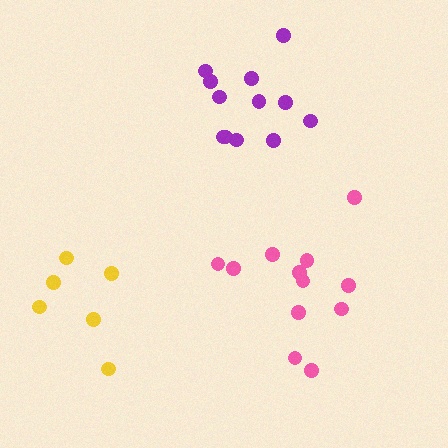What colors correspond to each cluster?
The clusters are colored: purple, yellow, pink.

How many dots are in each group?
Group 1: 12 dots, Group 2: 6 dots, Group 3: 12 dots (30 total).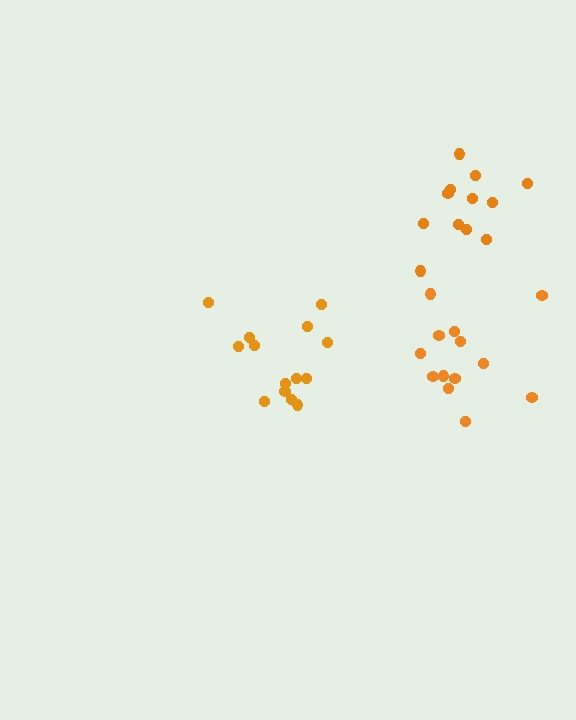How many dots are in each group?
Group 1: 12 dots, Group 2: 14 dots, Group 3: 13 dots (39 total).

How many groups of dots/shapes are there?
There are 3 groups.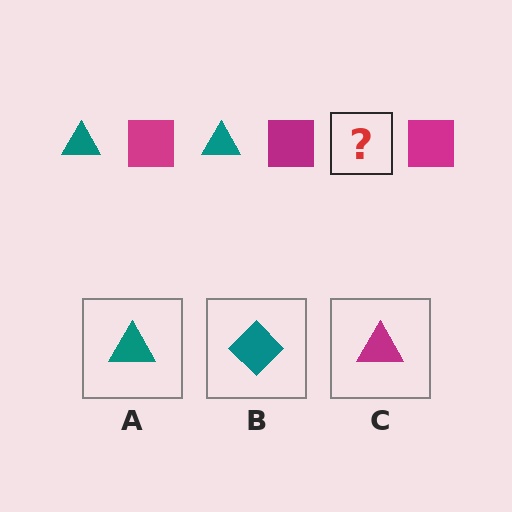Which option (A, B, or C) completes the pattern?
A.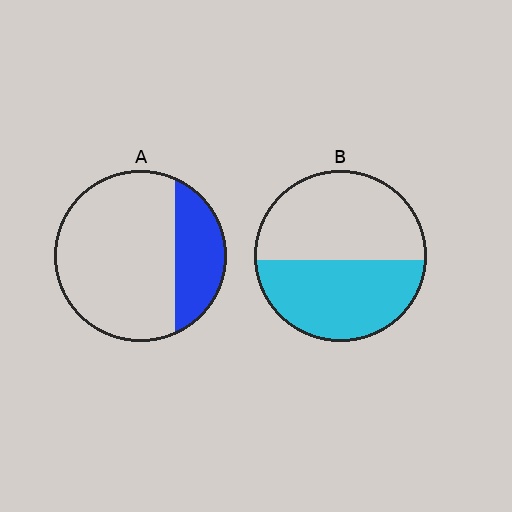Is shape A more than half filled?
No.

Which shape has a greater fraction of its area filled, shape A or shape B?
Shape B.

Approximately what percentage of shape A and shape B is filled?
A is approximately 25% and B is approximately 45%.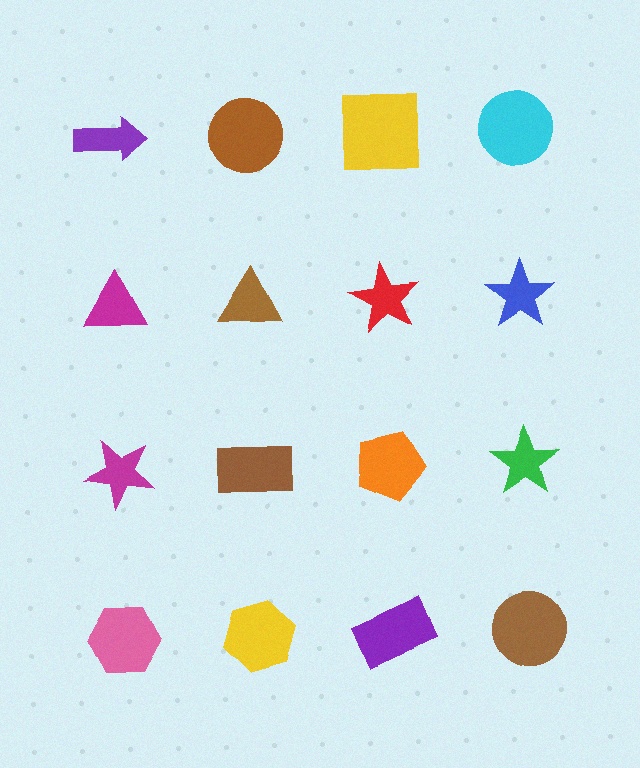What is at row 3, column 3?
An orange pentagon.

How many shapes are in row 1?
4 shapes.